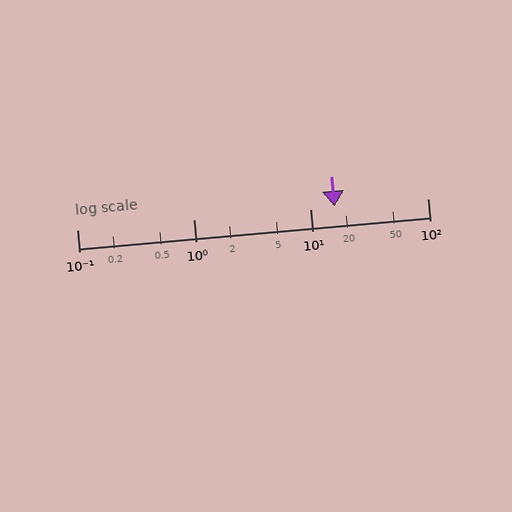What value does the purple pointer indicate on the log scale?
The pointer indicates approximately 16.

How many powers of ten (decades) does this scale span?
The scale spans 3 decades, from 0.1 to 100.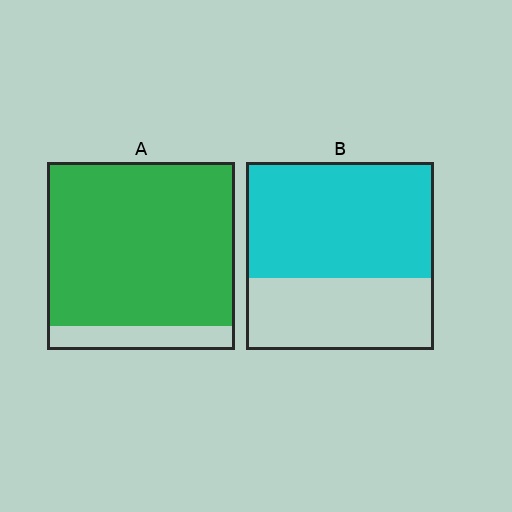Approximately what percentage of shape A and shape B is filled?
A is approximately 85% and B is approximately 60%.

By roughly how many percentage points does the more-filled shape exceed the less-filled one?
By roughly 25 percentage points (A over B).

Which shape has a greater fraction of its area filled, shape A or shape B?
Shape A.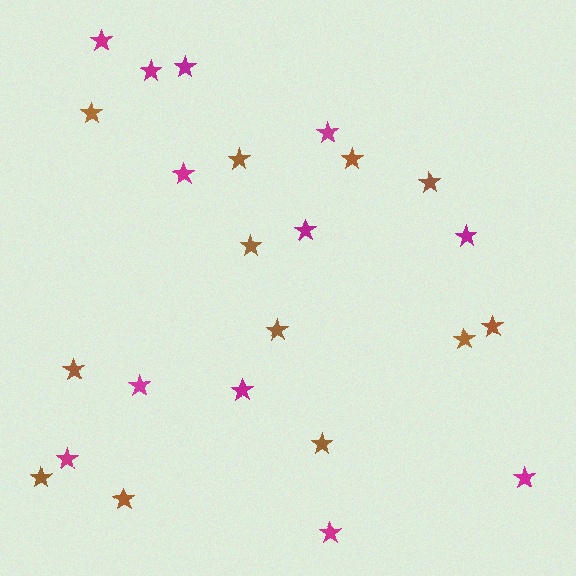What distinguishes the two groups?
There are 2 groups: one group of magenta stars (12) and one group of brown stars (12).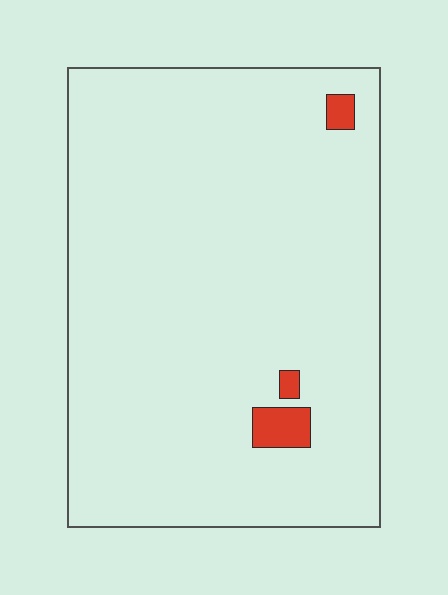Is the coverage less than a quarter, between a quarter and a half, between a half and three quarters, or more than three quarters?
Less than a quarter.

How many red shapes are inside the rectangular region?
3.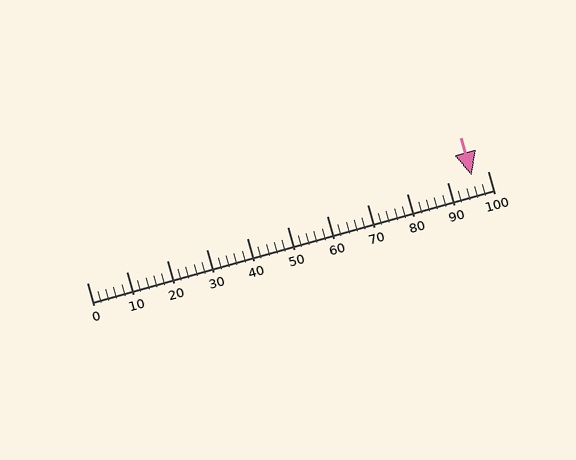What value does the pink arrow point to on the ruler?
The pink arrow points to approximately 96.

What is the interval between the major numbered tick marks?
The major tick marks are spaced 10 units apart.